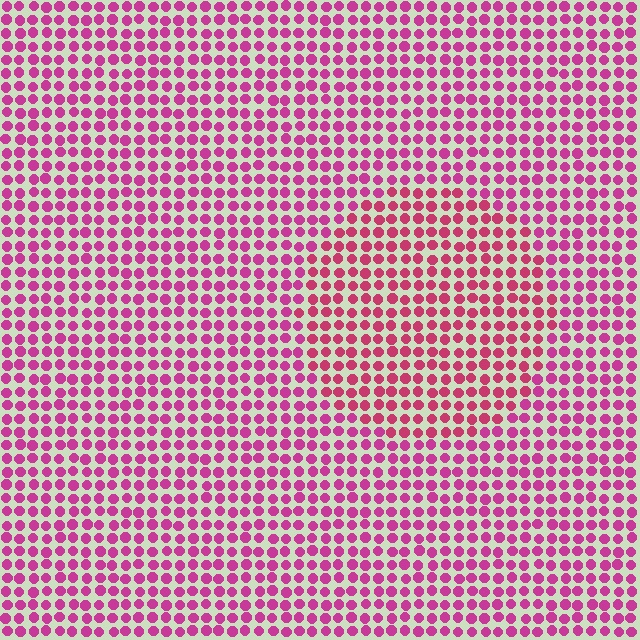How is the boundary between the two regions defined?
The boundary is defined purely by a slight shift in hue (about 19 degrees). Spacing, size, and orientation are identical on both sides.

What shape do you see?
I see a circle.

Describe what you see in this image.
The image is filled with small magenta elements in a uniform arrangement. A circle-shaped region is visible where the elements are tinted to a slightly different hue, forming a subtle color boundary.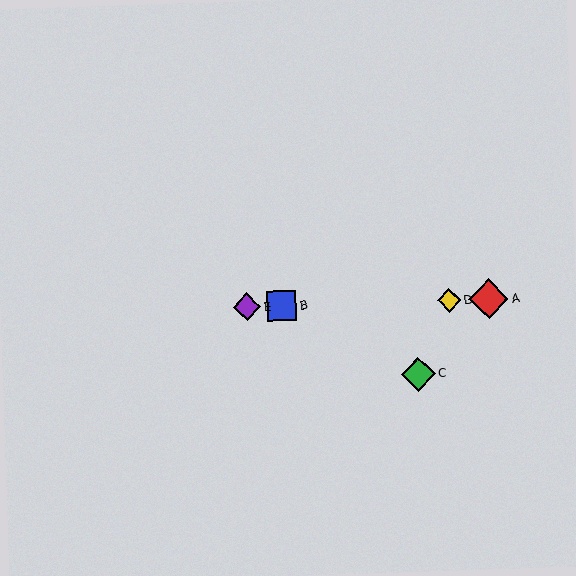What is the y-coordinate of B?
Object B is at y≈306.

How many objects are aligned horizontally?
4 objects (A, B, D, E) are aligned horizontally.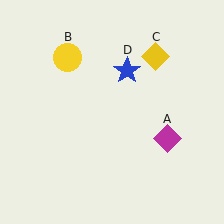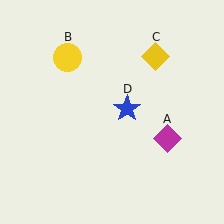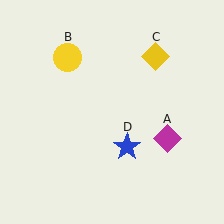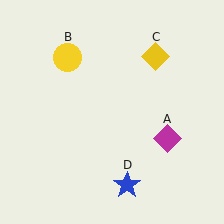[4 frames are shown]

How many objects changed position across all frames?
1 object changed position: blue star (object D).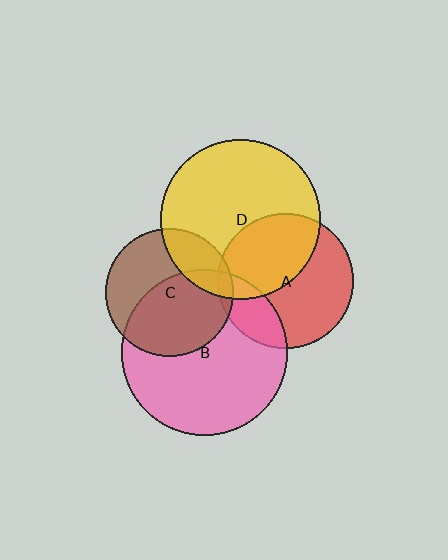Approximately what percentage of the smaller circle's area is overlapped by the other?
Approximately 5%.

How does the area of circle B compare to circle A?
Approximately 1.5 times.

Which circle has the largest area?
Circle B (pink).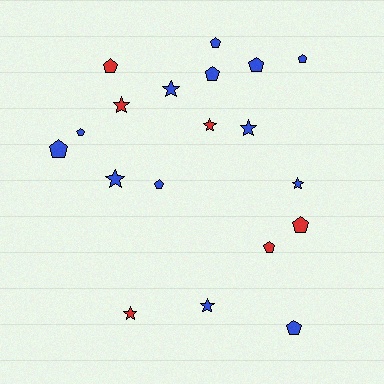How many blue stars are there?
There are 5 blue stars.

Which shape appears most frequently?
Pentagon, with 11 objects.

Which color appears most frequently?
Blue, with 13 objects.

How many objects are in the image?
There are 19 objects.